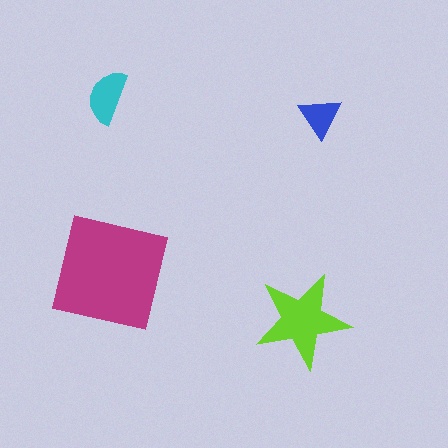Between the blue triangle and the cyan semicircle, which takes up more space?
The cyan semicircle.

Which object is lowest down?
The lime star is bottommost.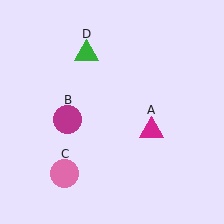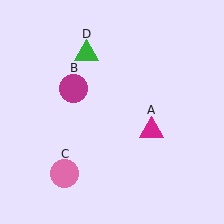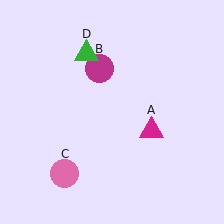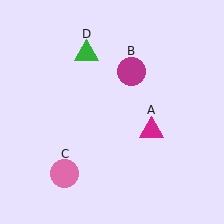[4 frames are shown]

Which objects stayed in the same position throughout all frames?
Magenta triangle (object A) and pink circle (object C) and green triangle (object D) remained stationary.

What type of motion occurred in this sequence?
The magenta circle (object B) rotated clockwise around the center of the scene.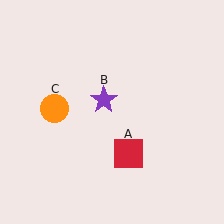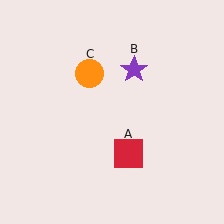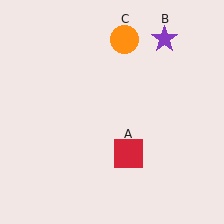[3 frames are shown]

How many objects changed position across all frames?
2 objects changed position: purple star (object B), orange circle (object C).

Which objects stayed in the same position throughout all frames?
Red square (object A) remained stationary.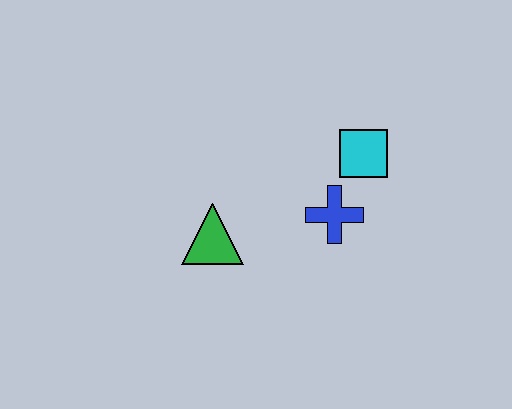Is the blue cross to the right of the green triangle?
Yes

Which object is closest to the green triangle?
The blue cross is closest to the green triangle.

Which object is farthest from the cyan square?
The green triangle is farthest from the cyan square.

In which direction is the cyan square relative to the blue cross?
The cyan square is above the blue cross.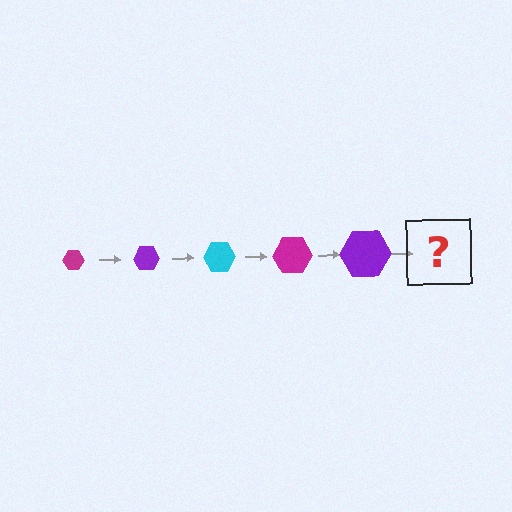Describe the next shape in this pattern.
It should be a cyan hexagon, larger than the previous one.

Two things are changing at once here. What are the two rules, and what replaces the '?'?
The two rules are that the hexagon grows larger each step and the color cycles through magenta, purple, and cyan. The '?' should be a cyan hexagon, larger than the previous one.